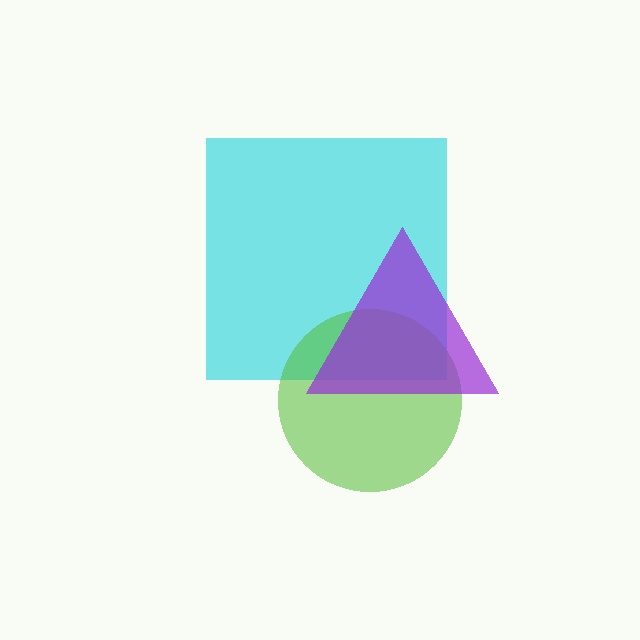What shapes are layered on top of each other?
The layered shapes are: a cyan square, a lime circle, a purple triangle.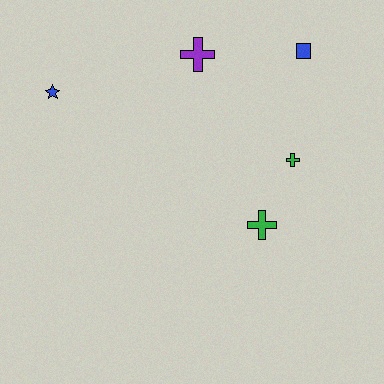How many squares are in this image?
There is 1 square.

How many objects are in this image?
There are 5 objects.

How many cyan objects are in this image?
There are no cyan objects.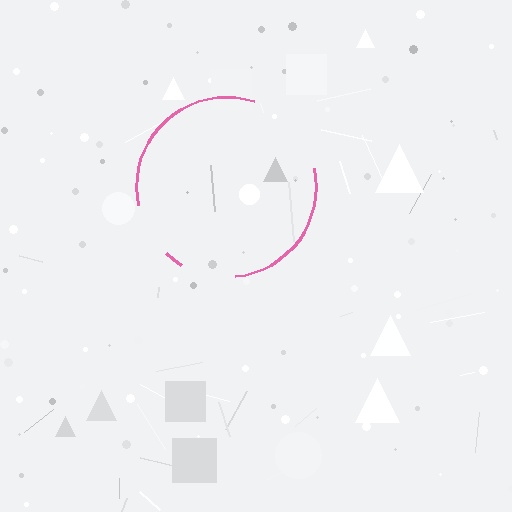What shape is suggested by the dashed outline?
The dashed outline suggests a circle.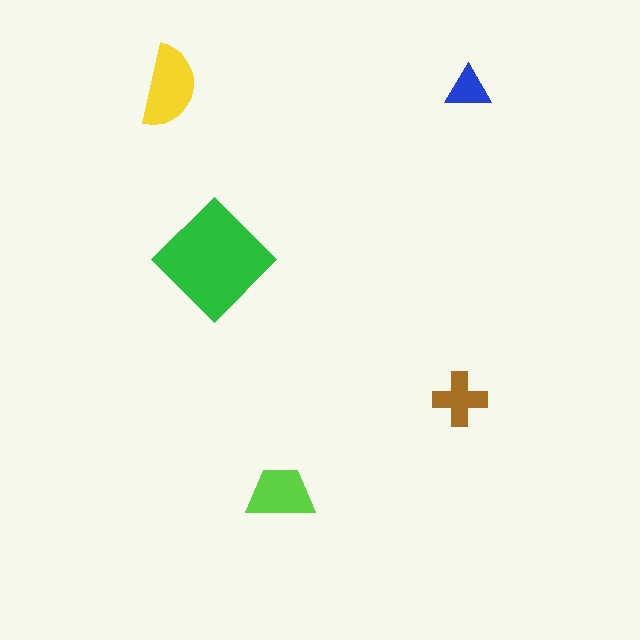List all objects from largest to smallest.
The green diamond, the yellow semicircle, the lime trapezoid, the brown cross, the blue triangle.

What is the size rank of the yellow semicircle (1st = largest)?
2nd.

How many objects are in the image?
There are 5 objects in the image.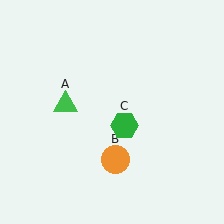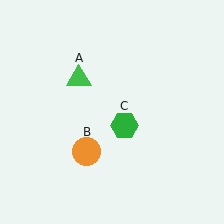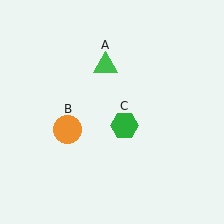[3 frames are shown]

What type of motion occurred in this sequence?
The green triangle (object A), orange circle (object B) rotated clockwise around the center of the scene.